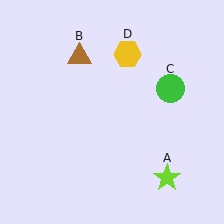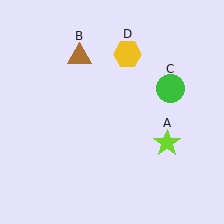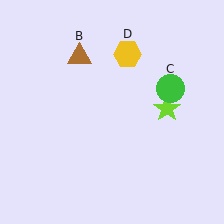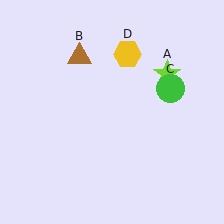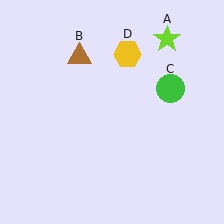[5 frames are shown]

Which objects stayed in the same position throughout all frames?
Brown triangle (object B) and green circle (object C) and yellow hexagon (object D) remained stationary.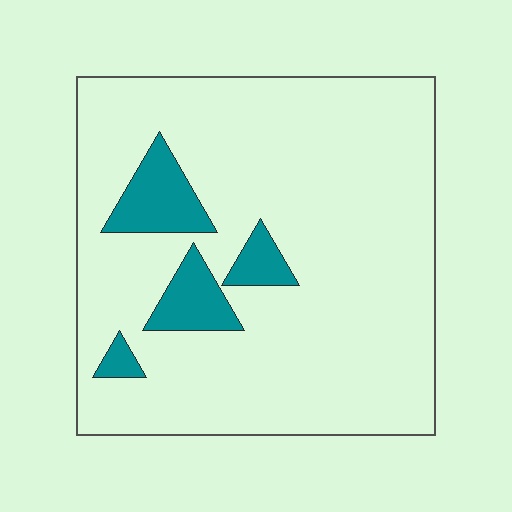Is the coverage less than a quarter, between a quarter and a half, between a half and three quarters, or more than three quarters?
Less than a quarter.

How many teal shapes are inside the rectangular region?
4.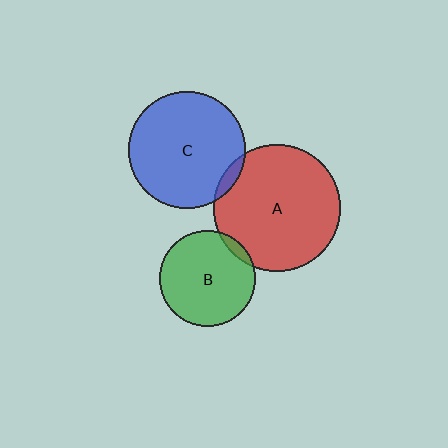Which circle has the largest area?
Circle A (red).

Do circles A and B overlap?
Yes.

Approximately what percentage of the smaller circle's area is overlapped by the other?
Approximately 5%.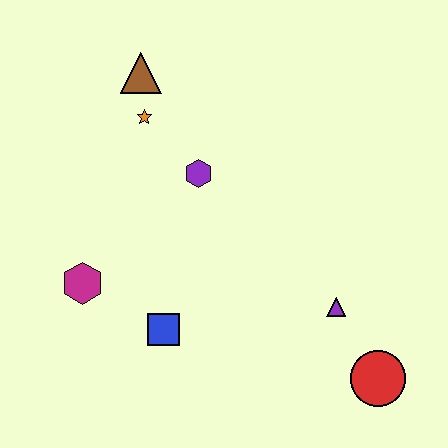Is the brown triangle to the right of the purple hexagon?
No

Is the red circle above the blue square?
No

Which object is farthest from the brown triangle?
The red circle is farthest from the brown triangle.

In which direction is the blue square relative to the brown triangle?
The blue square is below the brown triangle.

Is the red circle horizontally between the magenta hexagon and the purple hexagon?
No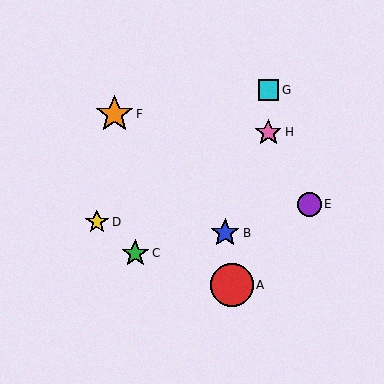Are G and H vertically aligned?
Yes, both are at x≈268.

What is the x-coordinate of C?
Object C is at x≈135.